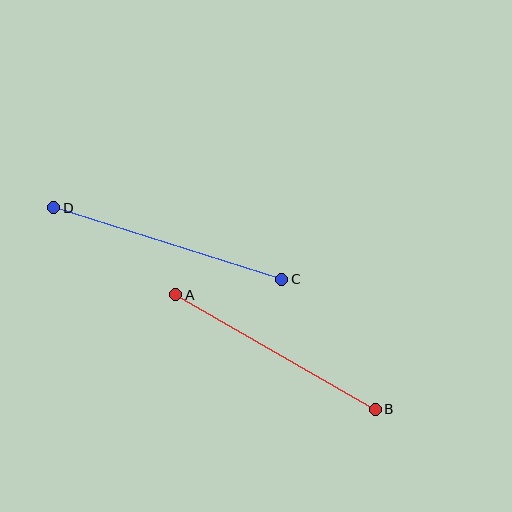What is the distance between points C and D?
The distance is approximately 239 pixels.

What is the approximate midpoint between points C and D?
The midpoint is at approximately (168, 244) pixels.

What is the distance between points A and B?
The distance is approximately 230 pixels.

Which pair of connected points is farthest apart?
Points C and D are farthest apart.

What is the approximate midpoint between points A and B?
The midpoint is at approximately (275, 352) pixels.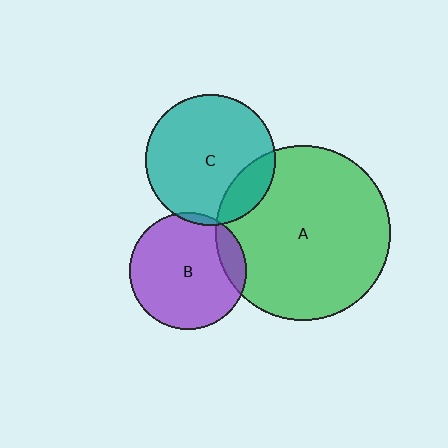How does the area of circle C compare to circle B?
Approximately 1.2 times.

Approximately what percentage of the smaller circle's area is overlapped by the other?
Approximately 15%.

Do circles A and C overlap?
Yes.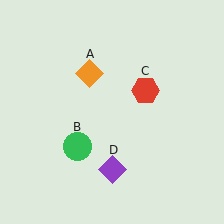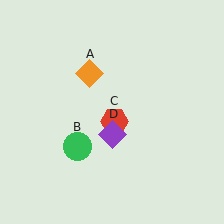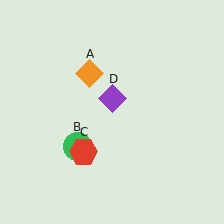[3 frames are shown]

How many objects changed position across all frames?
2 objects changed position: red hexagon (object C), purple diamond (object D).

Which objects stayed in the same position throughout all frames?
Orange diamond (object A) and green circle (object B) remained stationary.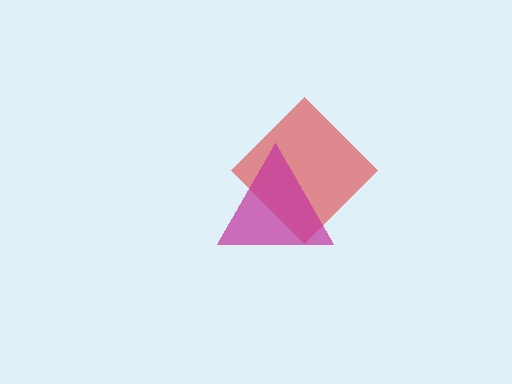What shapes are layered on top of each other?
The layered shapes are: a red diamond, a magenta triangle.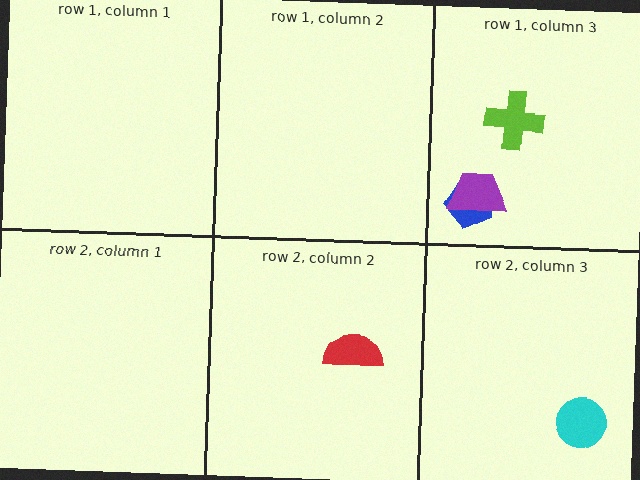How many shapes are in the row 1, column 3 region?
3.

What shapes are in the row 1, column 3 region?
The blue pentagon, the purple trapezoid, the lime cross.